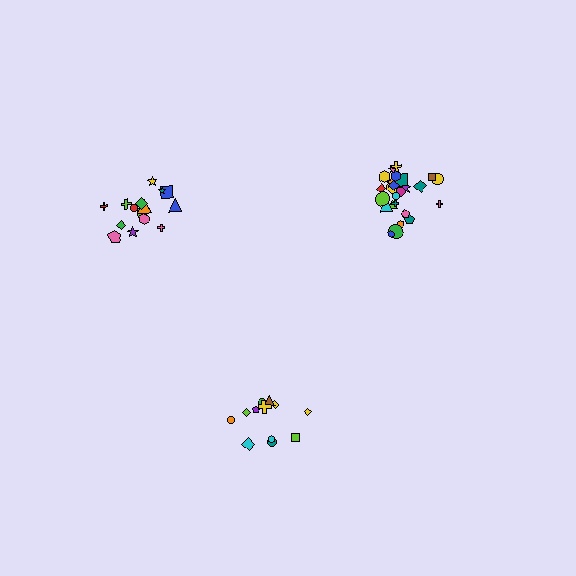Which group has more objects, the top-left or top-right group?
The top-right group.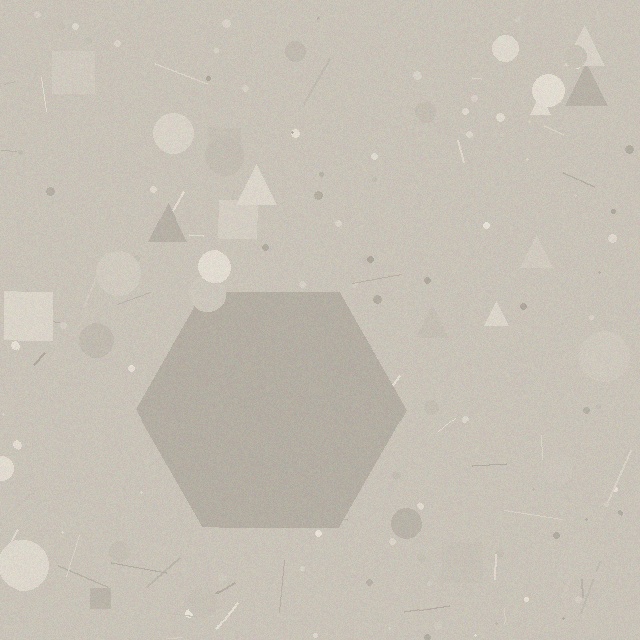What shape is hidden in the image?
A hexagon is hidden in the image.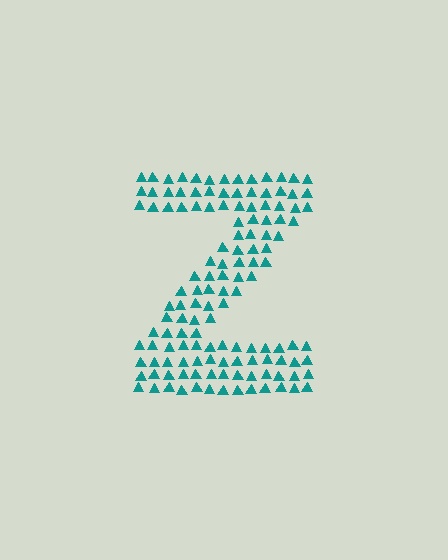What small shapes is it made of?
It is made of small triangles.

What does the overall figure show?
The overall figure shows the letter Z.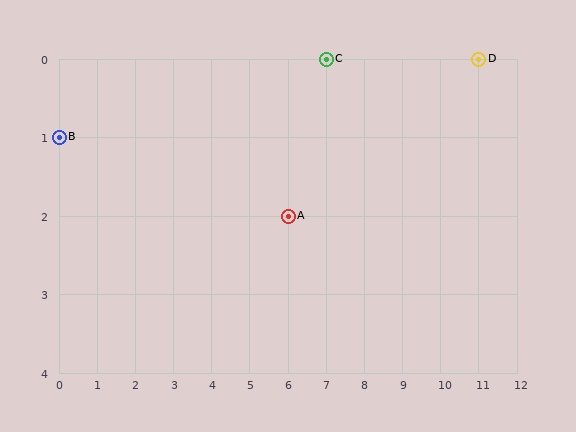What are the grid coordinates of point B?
Point B is at grid coordinates (0, 1).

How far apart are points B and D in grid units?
Points B and D are 11 columns and 1 row apart (about 11.0 grid units diagonally).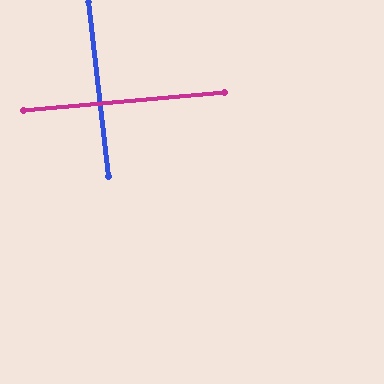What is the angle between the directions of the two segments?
Approximately 89 degrees.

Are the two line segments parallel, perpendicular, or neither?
Perpendicular — they meet at approximately 89°.